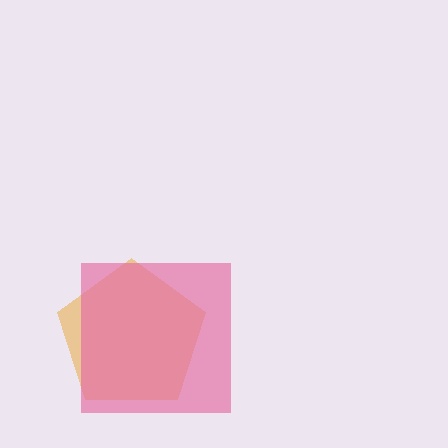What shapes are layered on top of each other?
The layered shapes are: an orange pentagon, a pink square.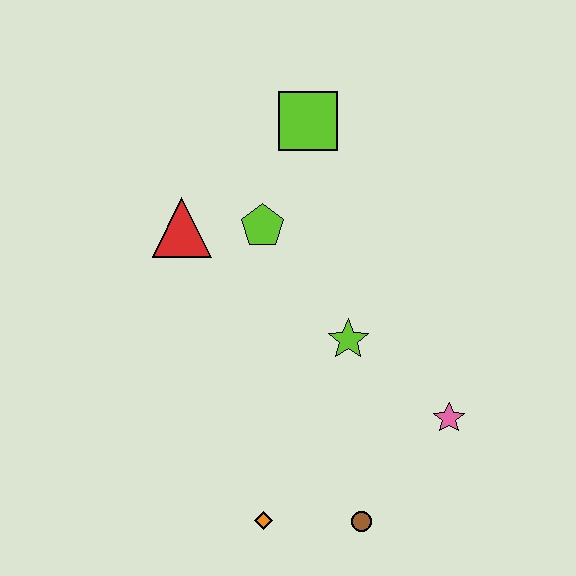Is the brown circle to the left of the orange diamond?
No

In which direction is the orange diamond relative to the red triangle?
The orange diamond is below the red triangle.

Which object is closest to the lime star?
The pink star is closest to the lime star.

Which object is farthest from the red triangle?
The brown circle is farthest from the red triangle.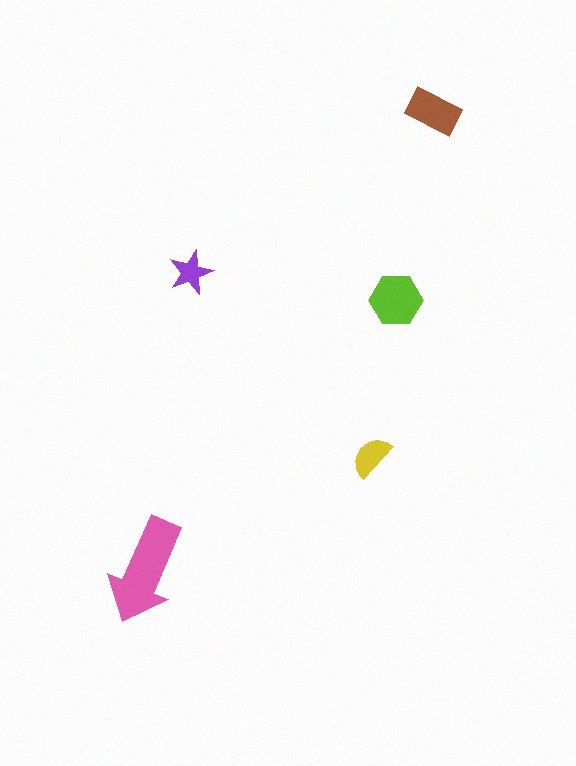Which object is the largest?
The pink arrow.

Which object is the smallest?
The purple star.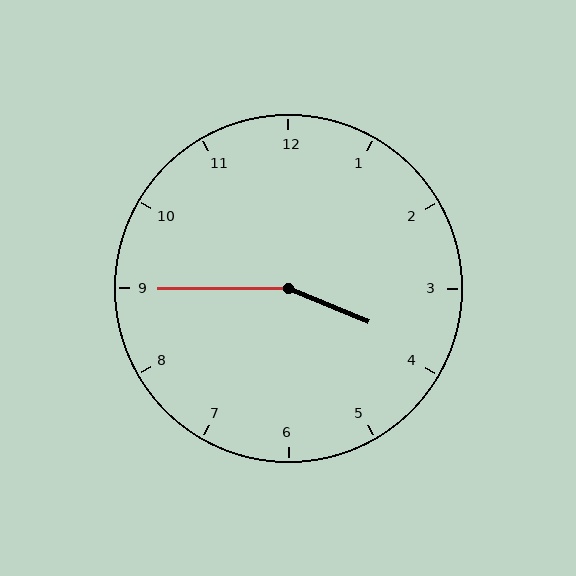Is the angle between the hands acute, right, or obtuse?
It is obtuse.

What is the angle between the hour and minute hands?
Approximately 158 degrees.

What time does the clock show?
3:45.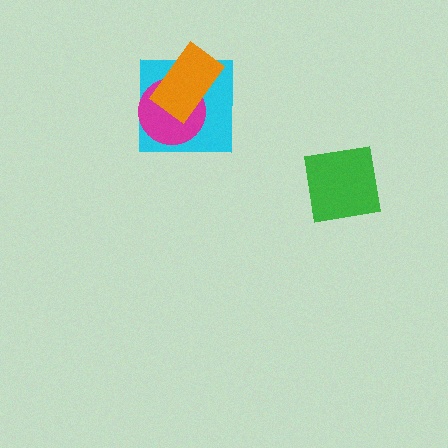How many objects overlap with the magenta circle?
2 objects overlap with the magenta circle.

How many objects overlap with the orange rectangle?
2 objects overlap with the orange rectangle.